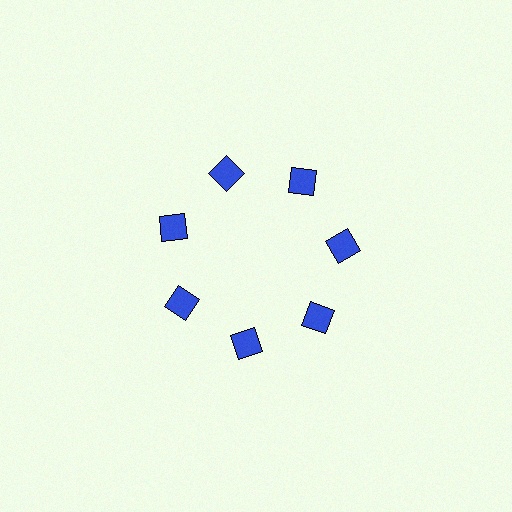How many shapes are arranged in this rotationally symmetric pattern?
There are 7 shapes, arranged in 7 groups of 1.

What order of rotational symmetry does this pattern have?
This pattern has 7-fold rotational symmetry.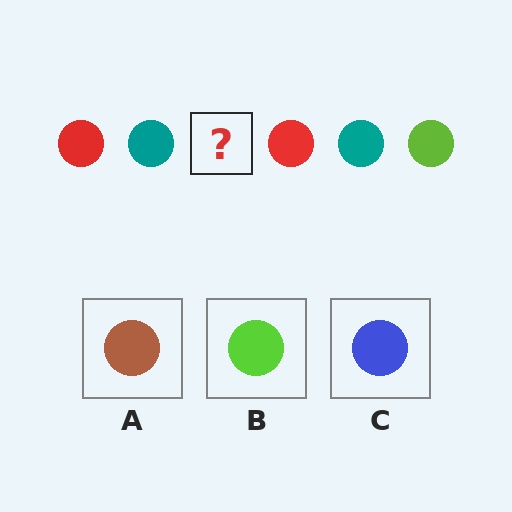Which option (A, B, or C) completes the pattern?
B.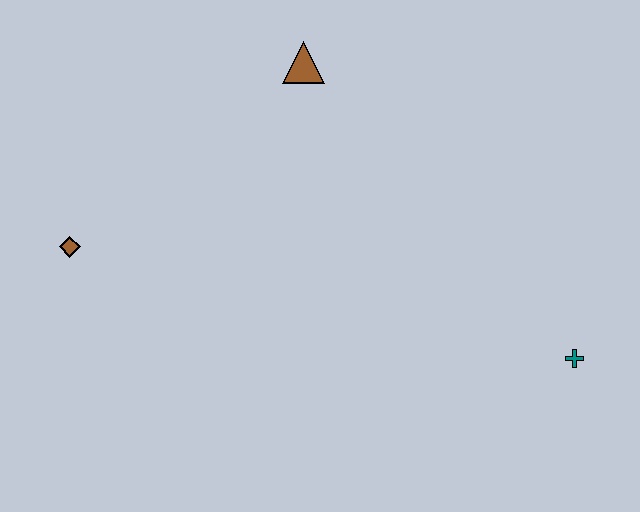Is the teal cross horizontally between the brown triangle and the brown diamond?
No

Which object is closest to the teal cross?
The brown triangle is closest to the teal cross.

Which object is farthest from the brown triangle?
The teal cross is farthest from the brown triangle.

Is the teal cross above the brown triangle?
No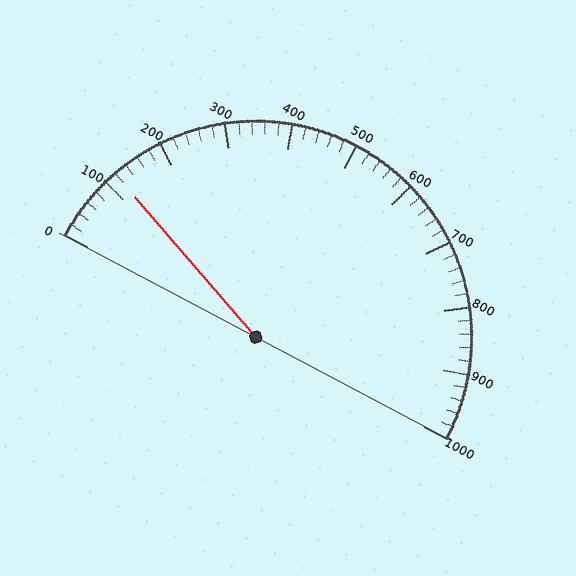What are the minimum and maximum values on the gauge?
The gauge ranges from 0 to 1000.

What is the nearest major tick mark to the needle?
The nearest major tick mark is 100.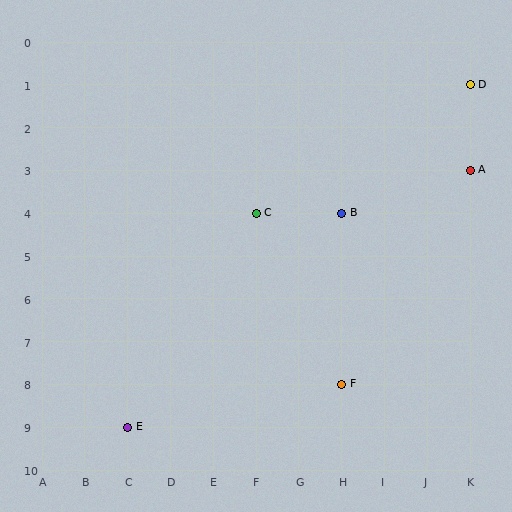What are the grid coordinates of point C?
Point C is at grid coordinates (F, 4).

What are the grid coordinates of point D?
Point D is at grid coordinates (K, 1).